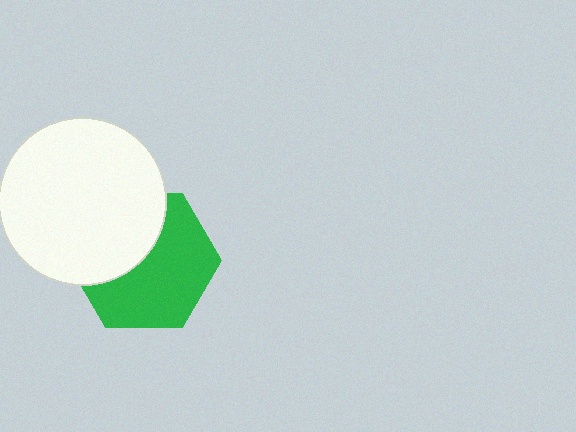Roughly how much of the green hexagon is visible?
About half of it is visible (roughly 60%).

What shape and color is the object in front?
The object in front is a white circle.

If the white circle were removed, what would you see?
You would see the complete green hexagon.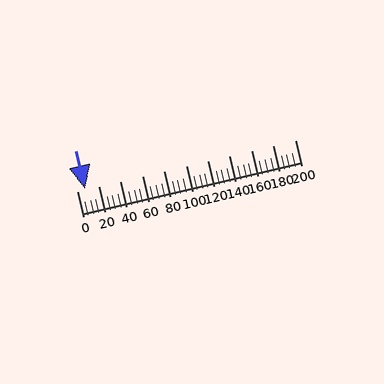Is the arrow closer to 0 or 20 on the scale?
The arrow is closer to 0.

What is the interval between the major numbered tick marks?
The major tick marks are spaced 20 units apart.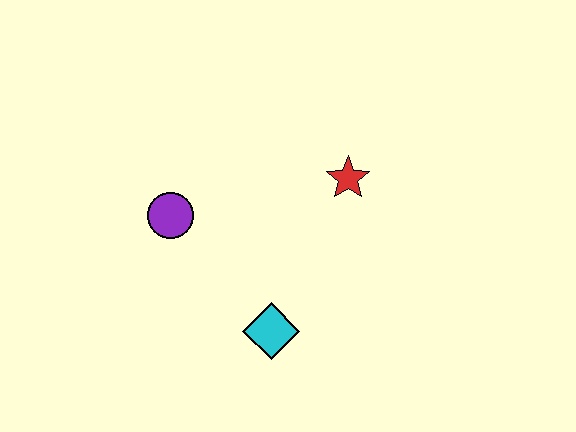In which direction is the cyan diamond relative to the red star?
The cyan diamond is below the red star.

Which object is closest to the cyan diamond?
The purple circle is closest to the cyan diamond.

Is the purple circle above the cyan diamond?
Yes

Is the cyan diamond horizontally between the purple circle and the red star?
Yes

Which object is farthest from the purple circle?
The red star is farthest from the purple circle.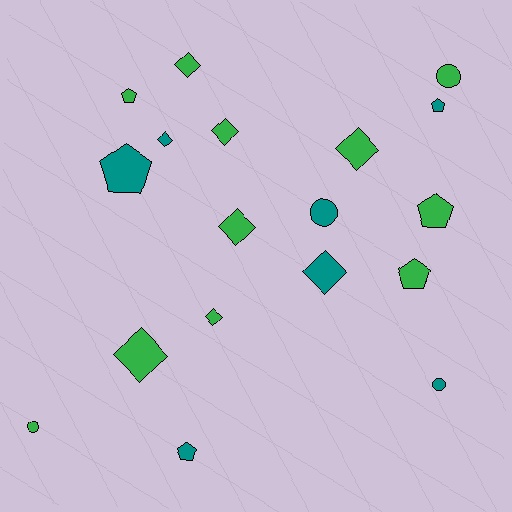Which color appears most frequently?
Green, with 11 objects.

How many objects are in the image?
There are 18 objects.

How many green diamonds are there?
There are 6 green diamonds.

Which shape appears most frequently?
Diamond, with 8 objects.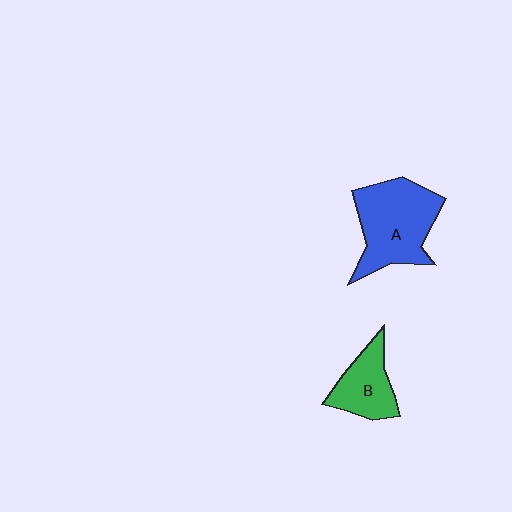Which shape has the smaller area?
Shape B (green).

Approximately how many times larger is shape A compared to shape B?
Approximately 1.8 times.